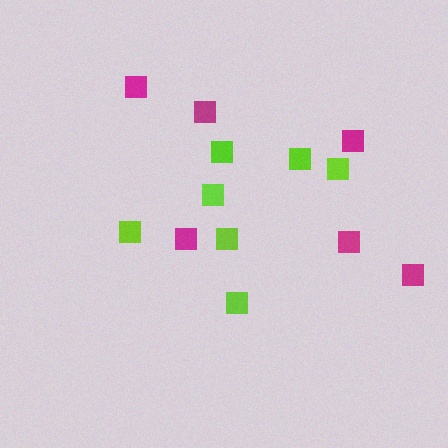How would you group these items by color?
There are 2 groups: one group of magenta squares (6) and one group of lime squares (7).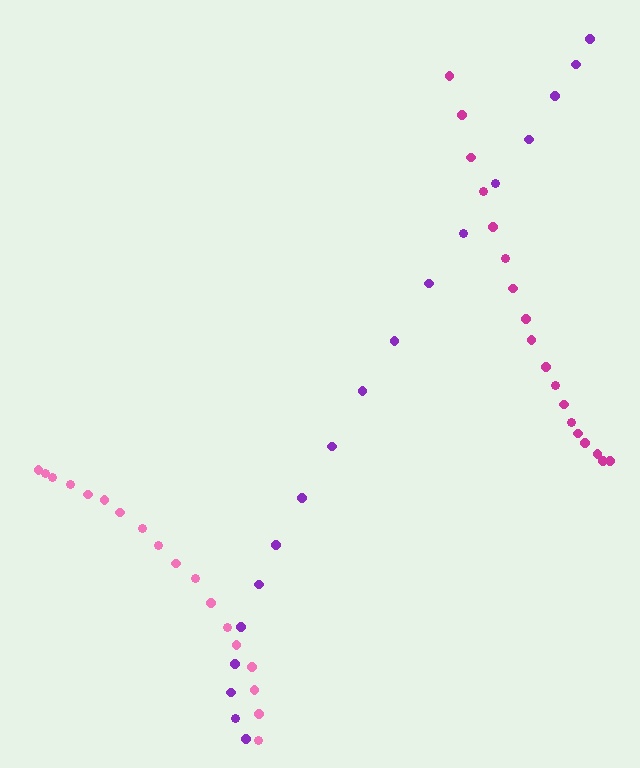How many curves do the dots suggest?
There are 3 distinct paths.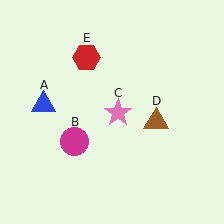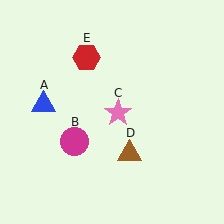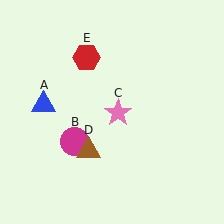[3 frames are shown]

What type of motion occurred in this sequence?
The brown triangle (object D) rotated clockwise around the center of the scene.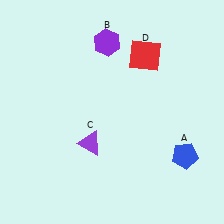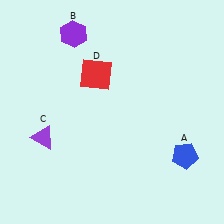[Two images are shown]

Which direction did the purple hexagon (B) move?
The purple hexagon (B) moved left.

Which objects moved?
The objects that moved are: the purple hexagon (B), the purple triangle (C), the red square (D).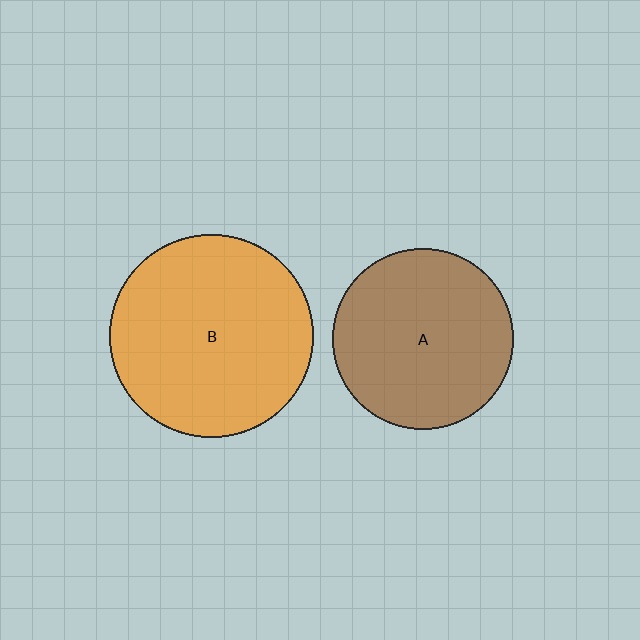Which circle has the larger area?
Circle B (orange).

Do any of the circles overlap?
No, none of the circles overlap.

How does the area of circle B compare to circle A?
Approximately 1.3 times.